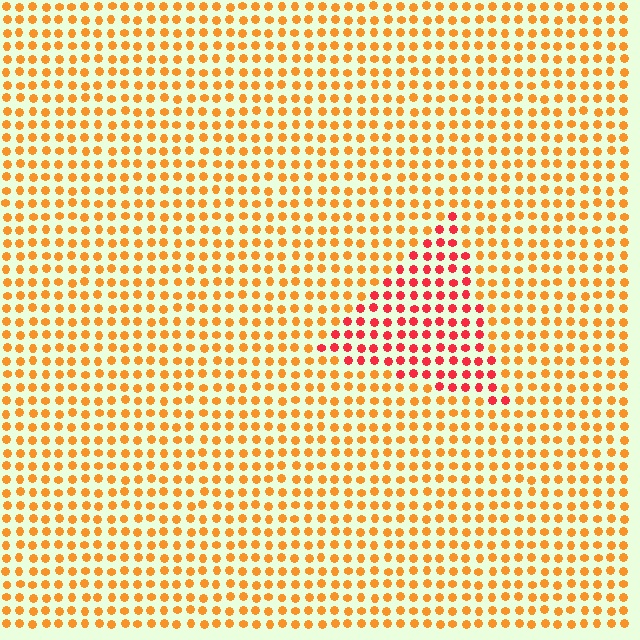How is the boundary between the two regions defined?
The boundary is defined purely by a slight shift in hue (about 37 degrees). Spacing, size, and orientation are identical on both sides.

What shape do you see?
I see a triangle.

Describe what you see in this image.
The image is filled with small orange elements in a uniform arrangement. A triangle-shaped region is visible where the elements are tinted to a slightly different hue, forming a subtle color boundary.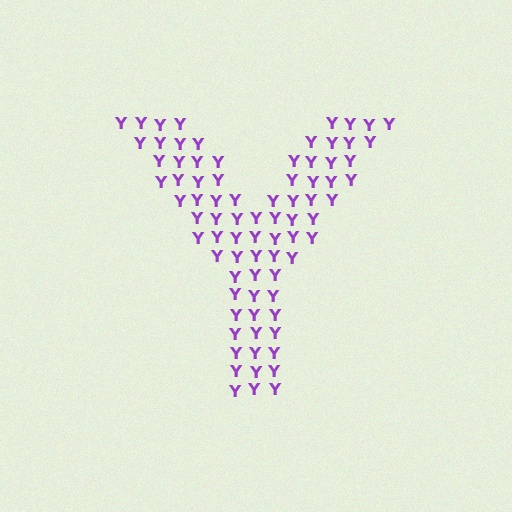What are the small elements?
The small elements are letter Y's.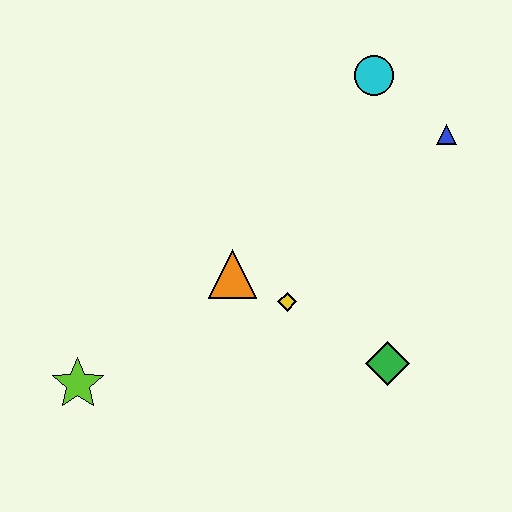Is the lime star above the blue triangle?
No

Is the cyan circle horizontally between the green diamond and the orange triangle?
Yes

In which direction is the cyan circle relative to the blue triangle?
The cyan circle is to the left of the blue triangle.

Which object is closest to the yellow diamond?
The orange triangle is closest to the yellow diamond.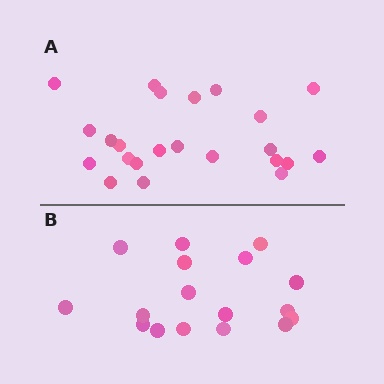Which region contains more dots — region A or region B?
Region A (the top region) has more dots.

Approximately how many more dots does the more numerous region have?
Region A has about 6 more dots than region B.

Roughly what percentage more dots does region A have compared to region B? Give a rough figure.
About 35% more.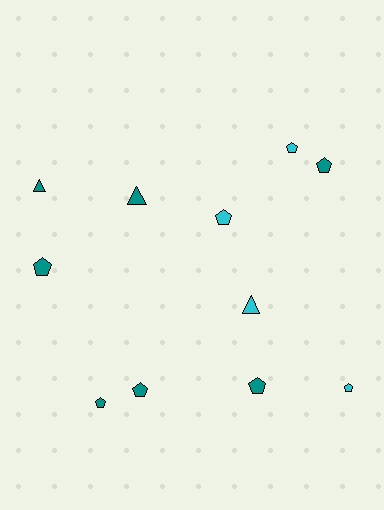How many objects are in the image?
There are 11 objects.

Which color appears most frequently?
Teal, with 7 objects.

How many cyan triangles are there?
There is 1 cyan triangle.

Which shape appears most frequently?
Pentagon, with 8 objects.